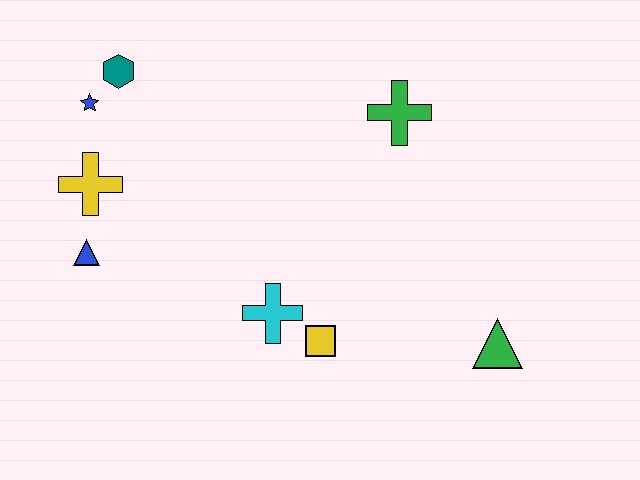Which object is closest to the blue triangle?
The yellow cross is closest to the blue triangle.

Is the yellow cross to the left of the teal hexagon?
Yes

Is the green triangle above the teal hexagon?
No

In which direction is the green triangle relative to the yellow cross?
The green triangle is to the right of the yellow cross.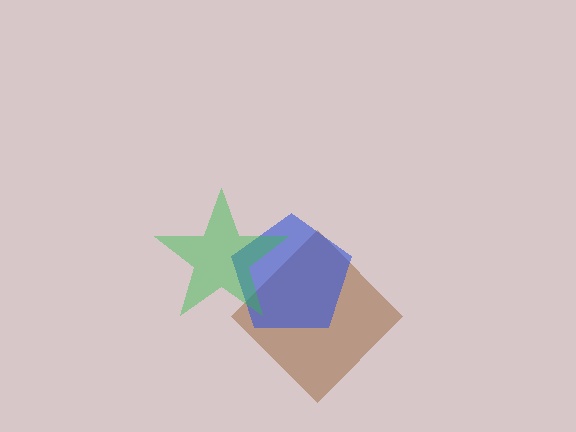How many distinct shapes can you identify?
There are 3 distinct shapes: a brown diamond, a blue pentagon, a green star.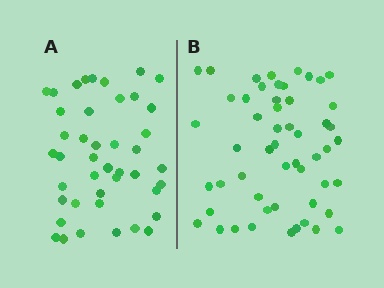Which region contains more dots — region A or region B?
Region B (the right region) has more dots.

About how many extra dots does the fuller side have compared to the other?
Region B has roughly 10 or so more dots than region A.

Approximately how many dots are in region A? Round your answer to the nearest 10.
About 40 dots. (The exact count is 43, which rounds to 40.)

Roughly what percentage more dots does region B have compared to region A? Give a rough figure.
About 25% more.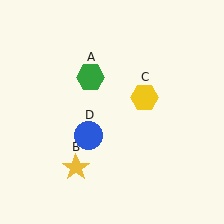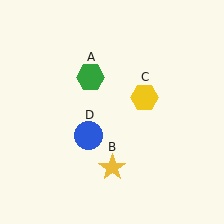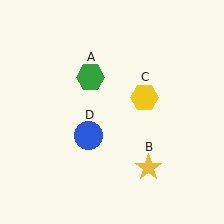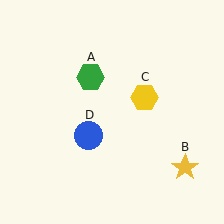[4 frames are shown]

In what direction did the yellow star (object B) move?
The yellow star (object B) moved right.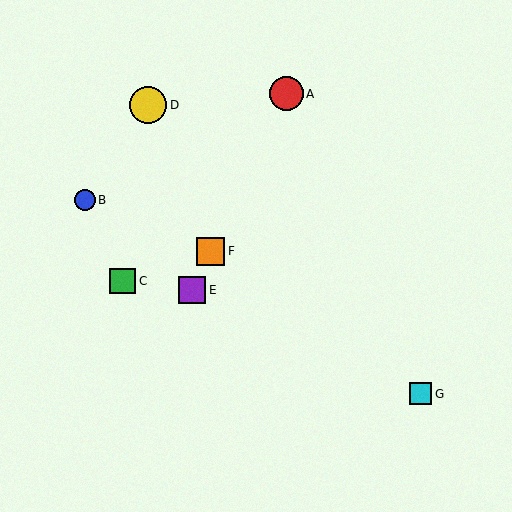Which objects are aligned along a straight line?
Objects A, E, F are aligned along a straight line.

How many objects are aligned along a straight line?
3 objects (A, E, F) are aligned along a straight line.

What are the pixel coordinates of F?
Object F is at (211, 251).